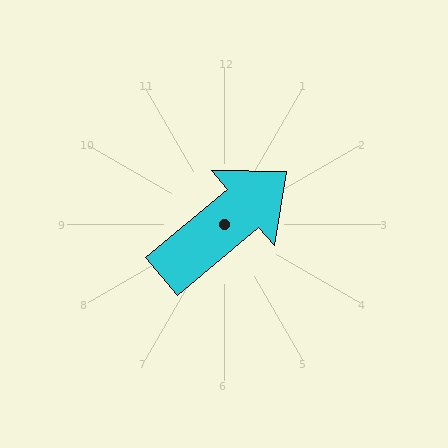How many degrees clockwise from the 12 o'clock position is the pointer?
Approximately 50 degrees.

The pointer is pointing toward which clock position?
Roughly 2 o'clock.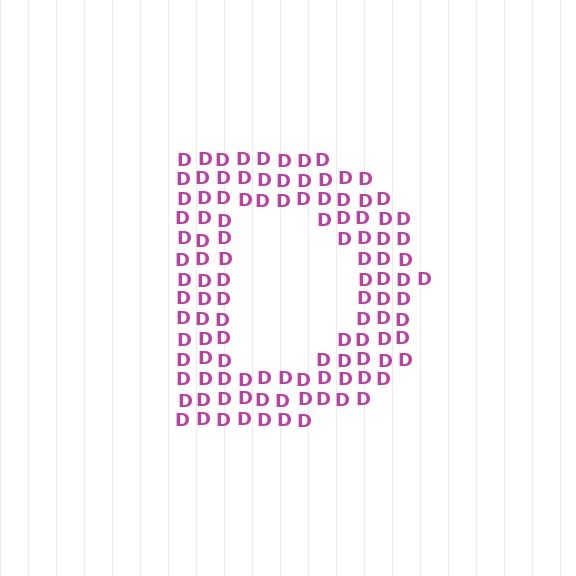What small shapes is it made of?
It is made of small letter D's.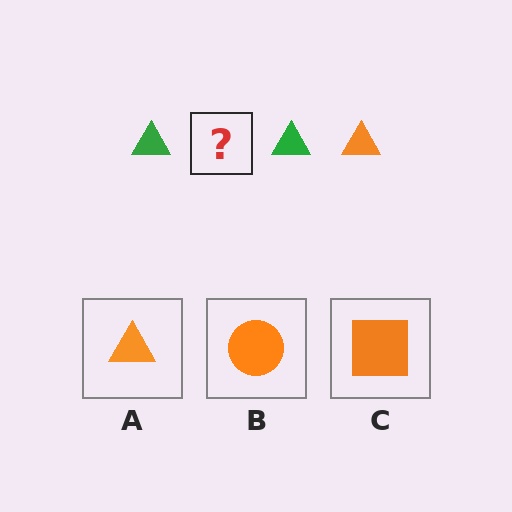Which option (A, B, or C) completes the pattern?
A.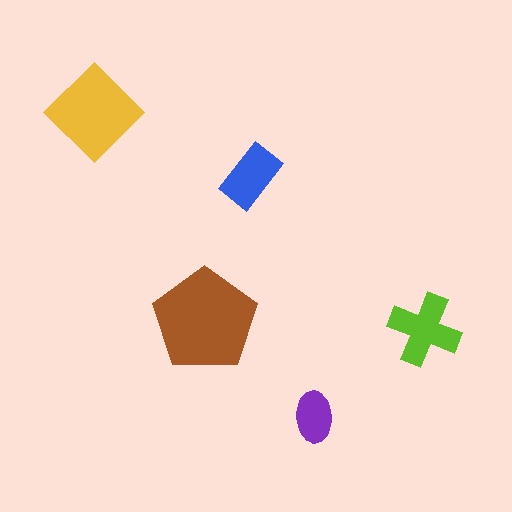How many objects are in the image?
There are 5 objects in the image.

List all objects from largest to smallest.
The brown pentagon, the yellow diamond, the lime cross, the blue rectangle, the purple ellipse.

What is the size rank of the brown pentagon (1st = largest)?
1st.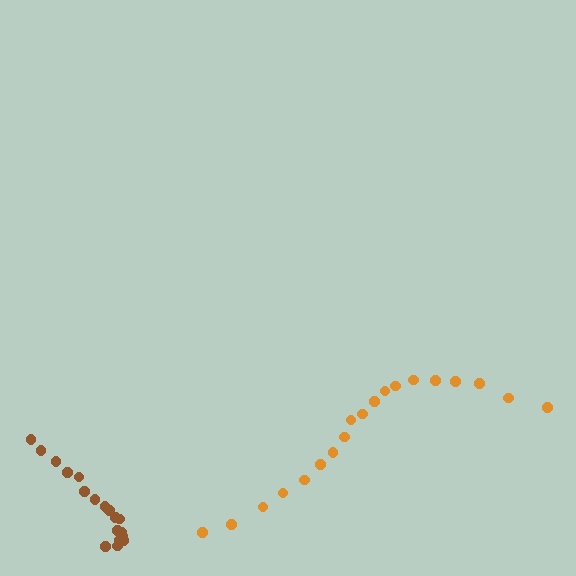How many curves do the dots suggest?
There are 2 distinct paths.